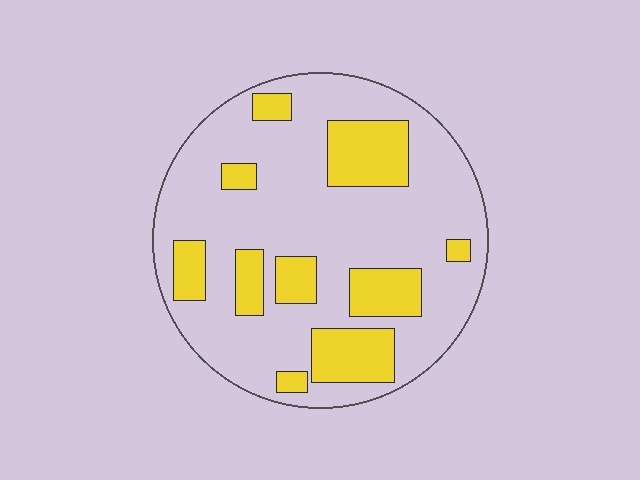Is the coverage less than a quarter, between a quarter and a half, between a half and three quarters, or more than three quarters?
Between a quarter and a half.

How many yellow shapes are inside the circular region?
10.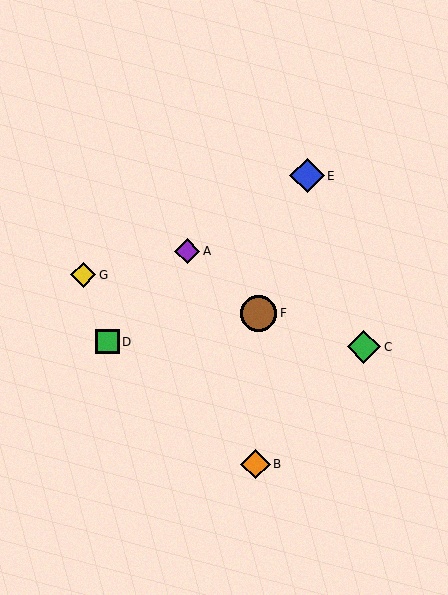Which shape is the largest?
The brown circle (labeled F) is the largest.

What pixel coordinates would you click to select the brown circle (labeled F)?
Click at (259, 313) to select the brown circle F.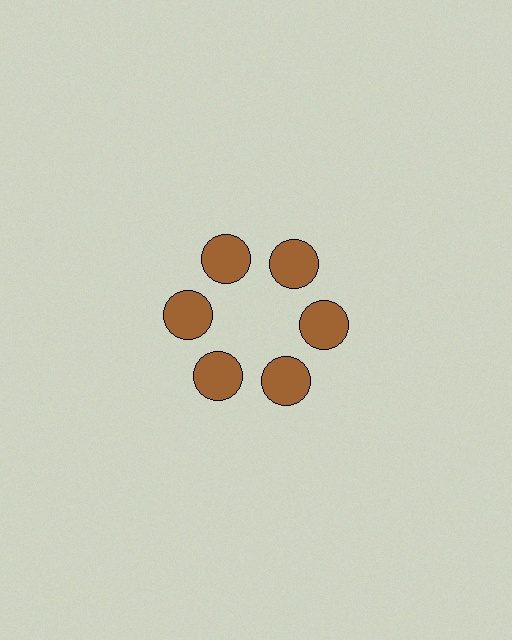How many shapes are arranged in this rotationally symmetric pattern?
There are 6 shapes, arranged in 6 groups of 1.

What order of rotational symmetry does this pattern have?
This pattern has 6-fold rotational symmetry.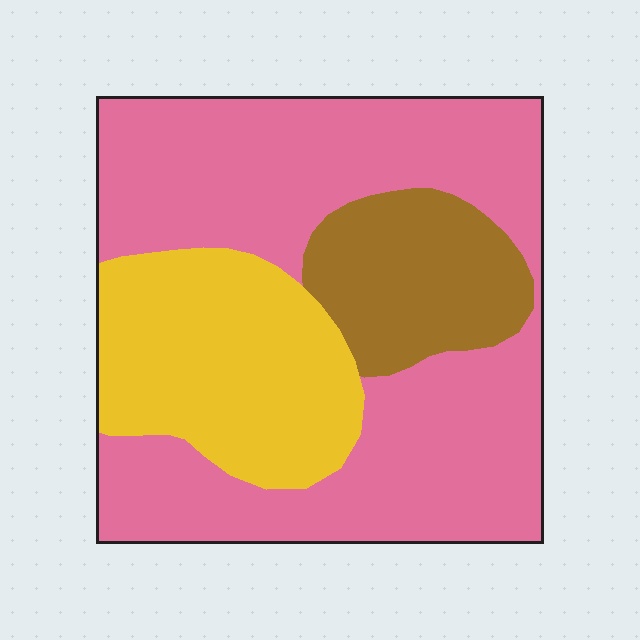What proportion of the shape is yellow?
Yellow takes up about one quarter (1/4) of the shape.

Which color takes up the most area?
Pink, at roughly 60%.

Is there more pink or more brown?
Pink.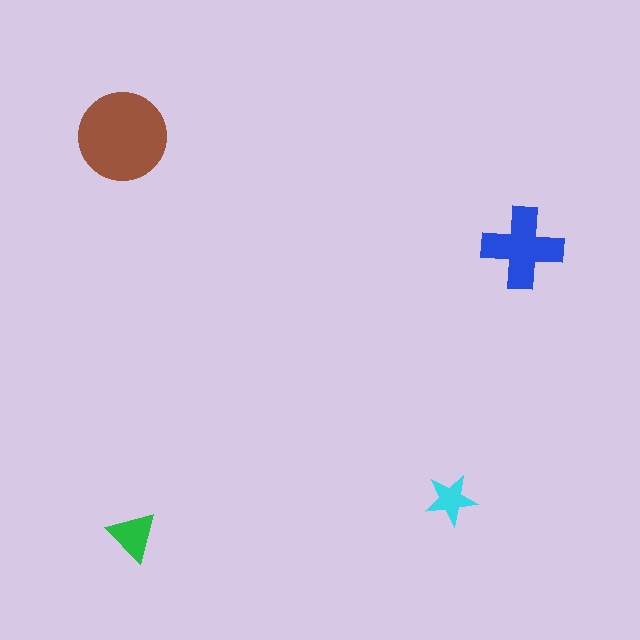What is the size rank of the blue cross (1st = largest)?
2nd.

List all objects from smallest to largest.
The cyan star, the green triangle, the blue cross, the brown circle.